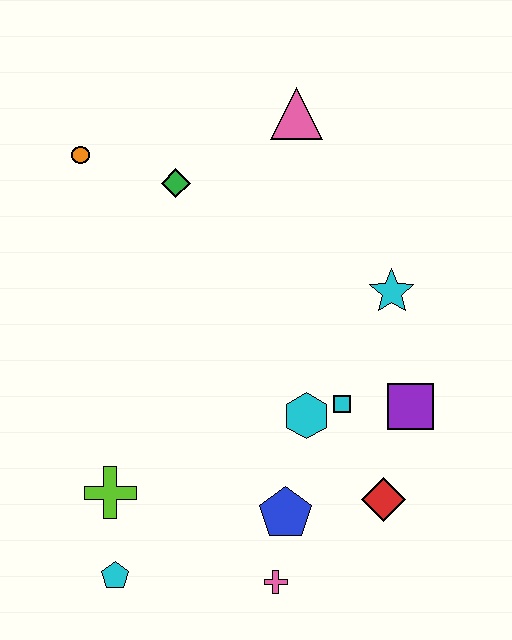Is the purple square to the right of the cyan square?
Yes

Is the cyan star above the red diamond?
Yes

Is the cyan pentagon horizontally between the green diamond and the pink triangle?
No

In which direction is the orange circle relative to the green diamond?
The orange circle is to the left of the green diamond.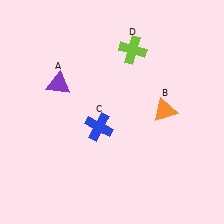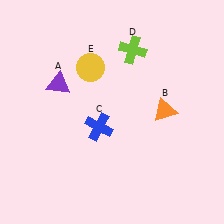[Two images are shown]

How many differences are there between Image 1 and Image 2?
There is 1 difference between the two images.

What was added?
A yellow circle (E) was added in Image 2.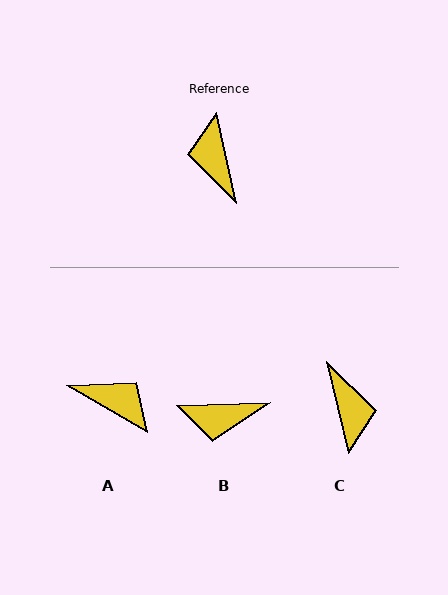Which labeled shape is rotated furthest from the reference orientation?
C, about 179 degrees away.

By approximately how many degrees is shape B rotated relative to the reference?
Approximately 79 degrees counter-clockwise.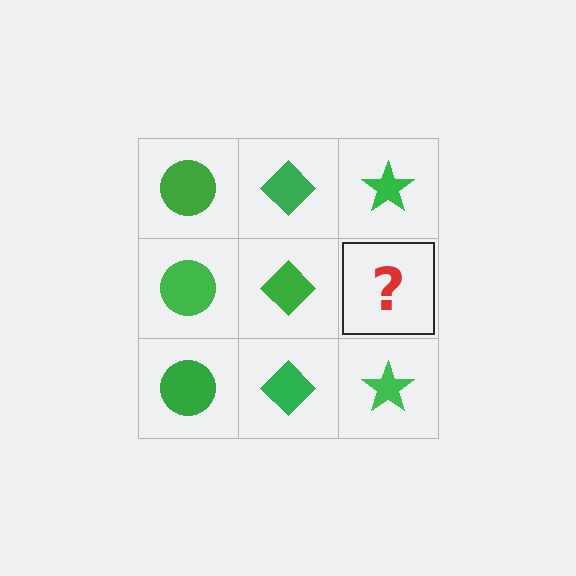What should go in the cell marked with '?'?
The missing cell should contain a green star.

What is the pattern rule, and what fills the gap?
The rule is that each column has a consistent shape. The gap should be filled with a green star.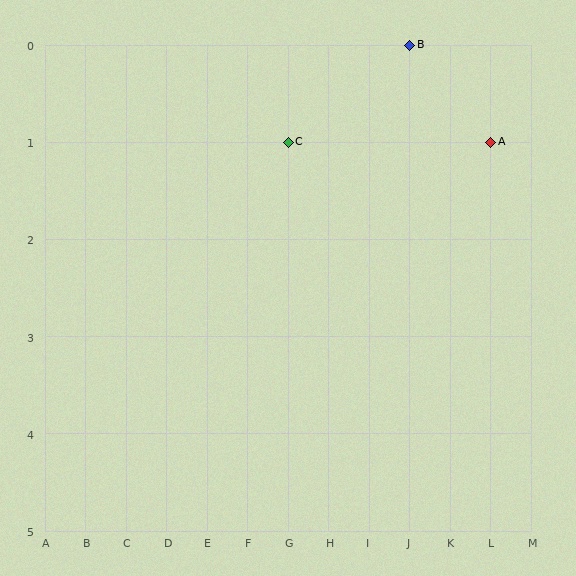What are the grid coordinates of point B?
Point B is at grid coordinates (J, 0).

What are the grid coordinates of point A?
Point A is at grid coordinates (L, 1).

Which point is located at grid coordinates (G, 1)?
Point C is at (G, 1).